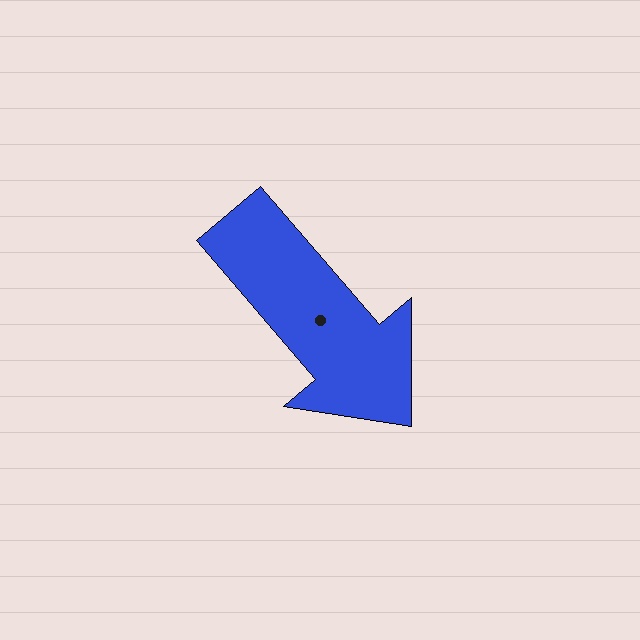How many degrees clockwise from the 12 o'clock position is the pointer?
Approximately 139 degrees.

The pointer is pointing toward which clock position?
Roughly 5 o'clock.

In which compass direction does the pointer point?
Southeast.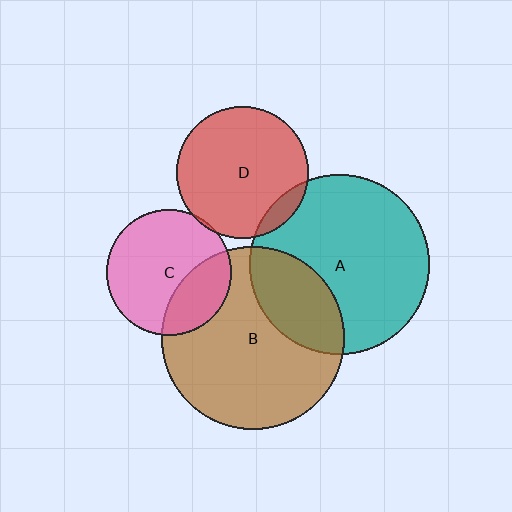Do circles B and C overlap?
Yes.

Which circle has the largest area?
Circle B (brown).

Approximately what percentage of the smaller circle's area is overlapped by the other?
Approximately 30%.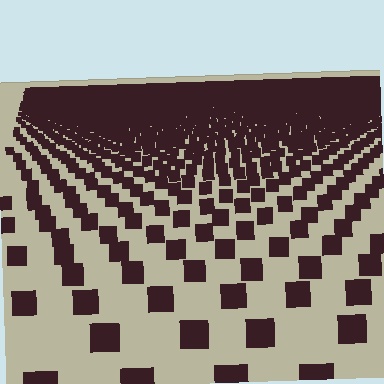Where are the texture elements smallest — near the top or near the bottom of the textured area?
Near the top.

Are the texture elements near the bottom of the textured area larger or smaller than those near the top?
Larger. Near the bottom, elements are closer to the viewer and appear at a bigger on-screen size.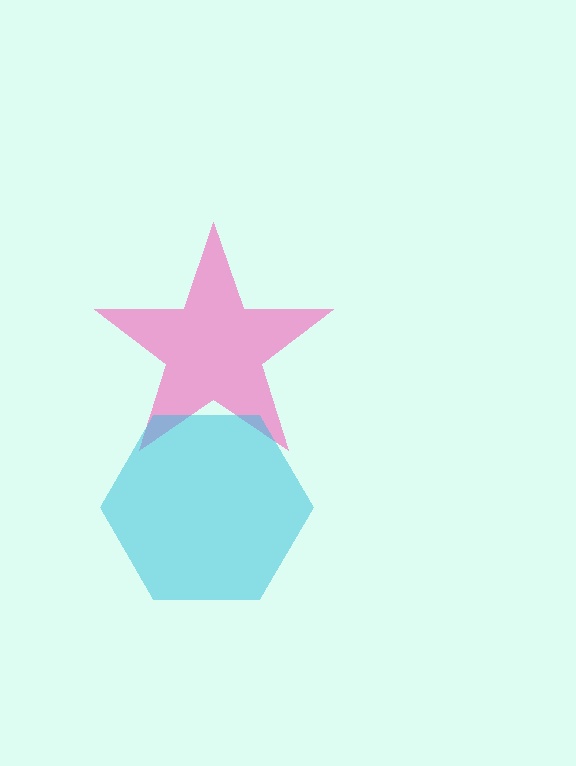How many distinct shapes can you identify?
There are 2 distinct shapes: a pink star, a cyan hexagon.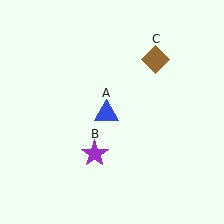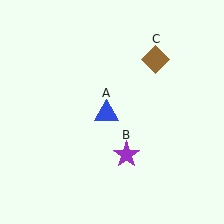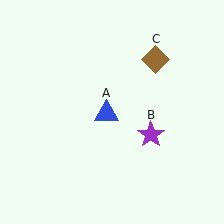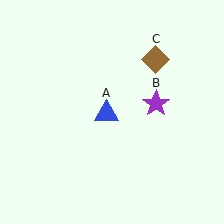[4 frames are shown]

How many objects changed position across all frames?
1 object changed position: purple star (object B).